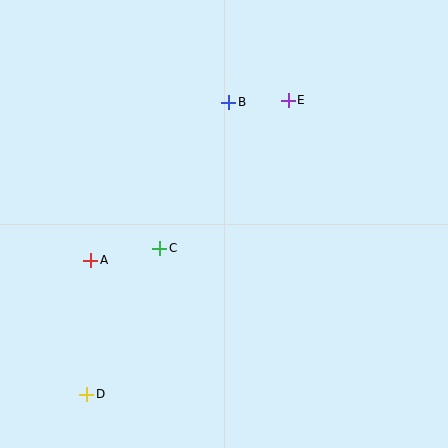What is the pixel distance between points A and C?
The distance between A and C is 70 pixels.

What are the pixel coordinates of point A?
Point A is at (91, 260).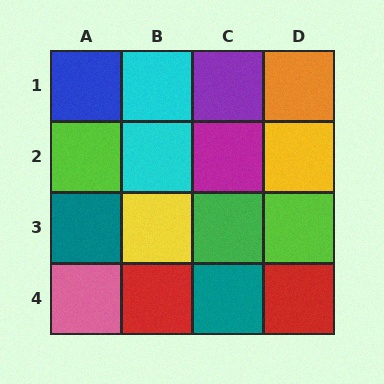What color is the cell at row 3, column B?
Yellow.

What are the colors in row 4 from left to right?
Pink, red, teal, red.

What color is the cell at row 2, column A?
Lime.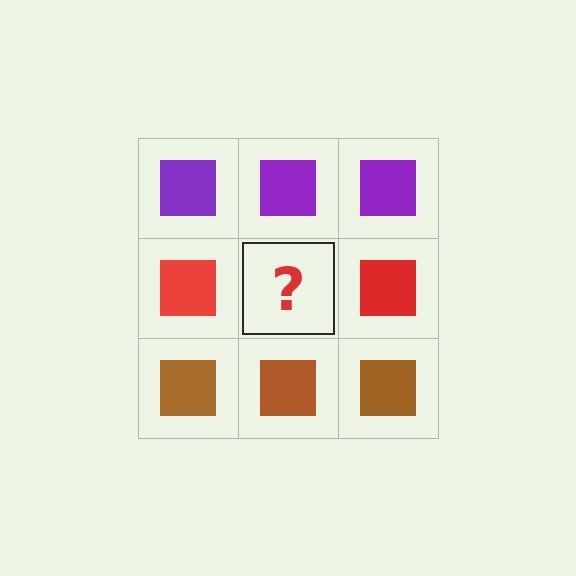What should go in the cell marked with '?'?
The missing cell should contain a red square.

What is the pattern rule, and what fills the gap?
The rule is that each row has a consistent color. The gap should be filled with a red square.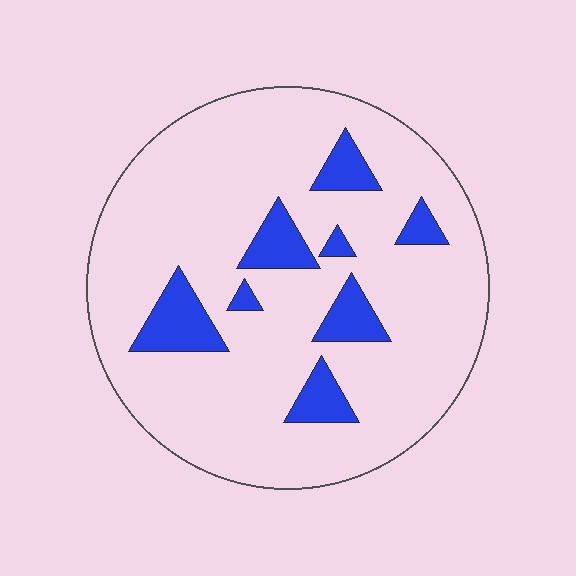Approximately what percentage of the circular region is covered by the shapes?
Approximately 15%.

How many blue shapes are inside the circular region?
8.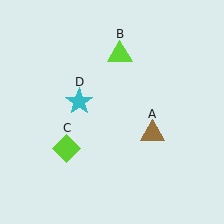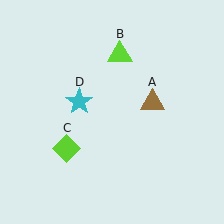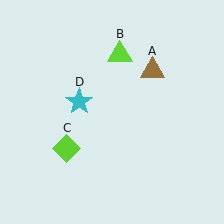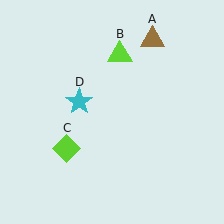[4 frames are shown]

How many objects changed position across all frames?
1 object changed position: brown triangle (object A).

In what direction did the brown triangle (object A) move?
The brown triangle (object A) moved up.